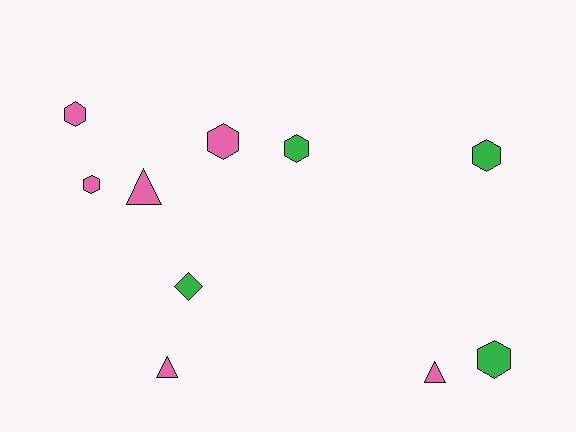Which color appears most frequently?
Pink, with 6 objects.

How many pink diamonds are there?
There are no pink diamonds.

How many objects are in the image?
There are 10 objects.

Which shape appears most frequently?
Hexagon, with 6 objects.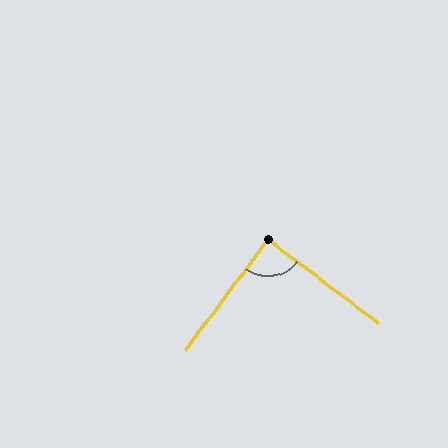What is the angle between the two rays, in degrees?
Approximately 90 degrees.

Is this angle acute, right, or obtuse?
It is approximately a right angle.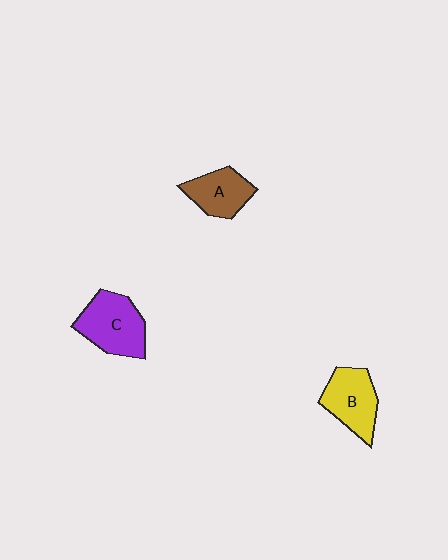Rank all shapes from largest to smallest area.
From largest to smallest: C (purple), B (yellow), A (brown).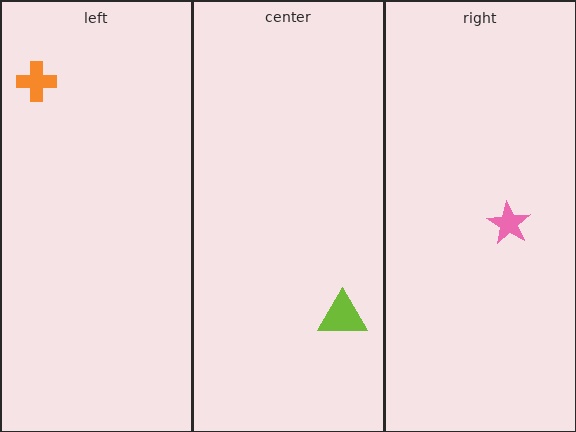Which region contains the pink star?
The right region.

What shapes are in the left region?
The orange cross.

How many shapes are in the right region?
1.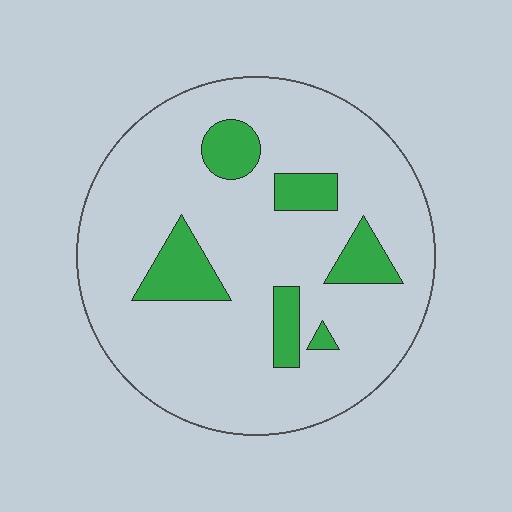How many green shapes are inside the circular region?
6.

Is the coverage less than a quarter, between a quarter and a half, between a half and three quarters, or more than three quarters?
Less than a quarter.